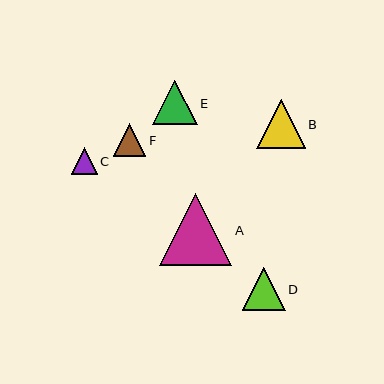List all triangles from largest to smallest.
From largest to smallest: A, B, E, D, F, C.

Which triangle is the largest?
Triangle A is the largest with a size of approximately 72 pixels.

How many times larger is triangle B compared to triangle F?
Triangle B is approximately 1.5 times the size of triangle F.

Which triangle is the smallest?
Triangle C is the smallest with a size of approximately 26 pixels.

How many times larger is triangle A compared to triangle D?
Triangle A is approximately 1.7 times the size of triangle D.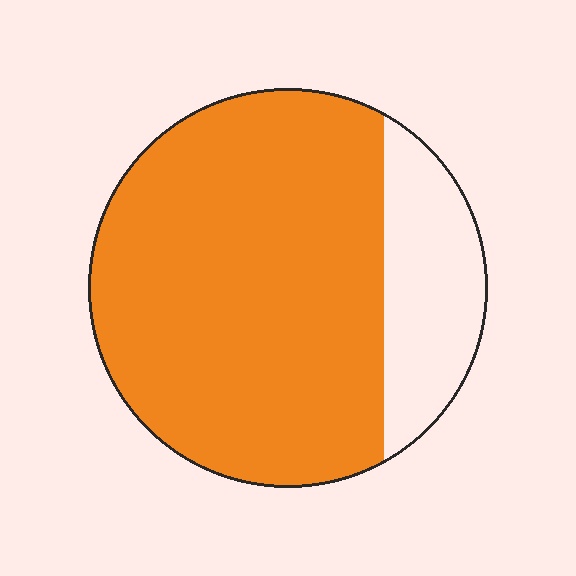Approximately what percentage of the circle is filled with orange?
Approximately 80%.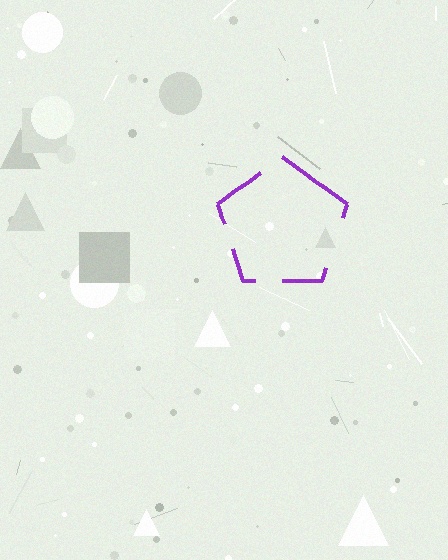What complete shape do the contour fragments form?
The contour fragments form a pentagon.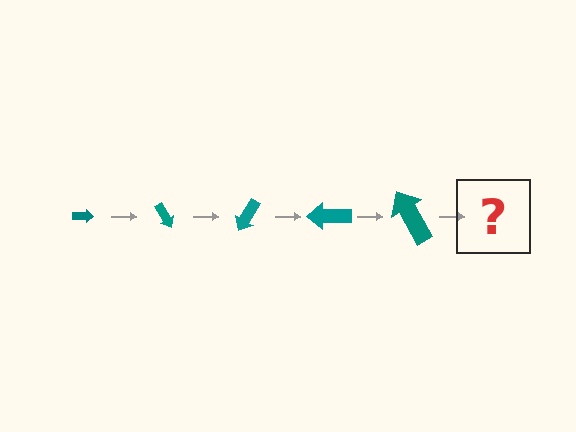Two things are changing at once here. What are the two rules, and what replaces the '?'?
The two rules are that the arrow grows larger each step and it rotates 60 degrees each step. The '?' should be an arrow, larger than the previous one and rotated 300 degrees from the start.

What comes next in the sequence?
The next element should be an arrow, larger than the previous one and rotated 300 degrees from the start.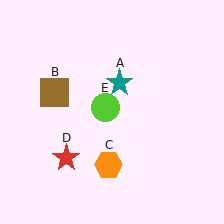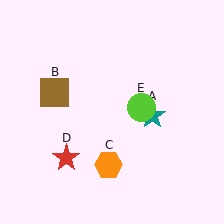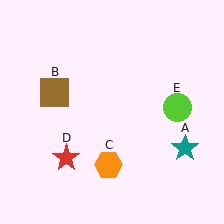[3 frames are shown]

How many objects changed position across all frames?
2 objects changed position: teal star (object A), lime circle (object E).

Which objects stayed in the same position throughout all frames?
Brown square (object B) and orange hexagon (object C) and red star (object D) remained stationary.